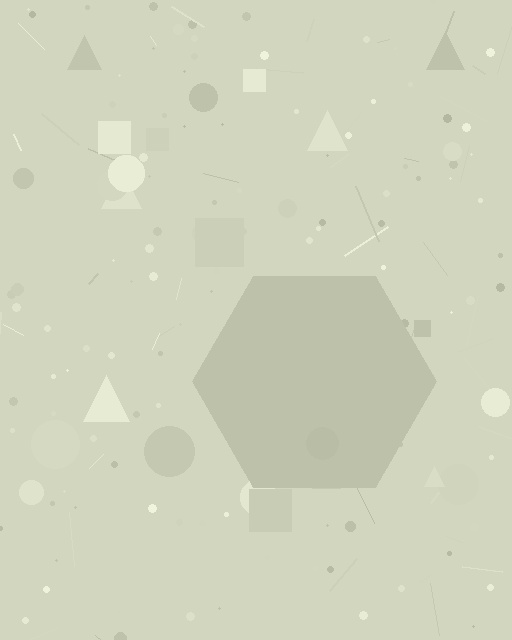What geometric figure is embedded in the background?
A hexagon is embedded in the background.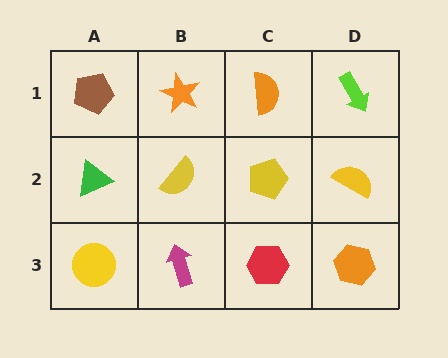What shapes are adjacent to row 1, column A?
A green triangle (row 2, column A), an orange star (row 1, column B).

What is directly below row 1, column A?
A green triangle.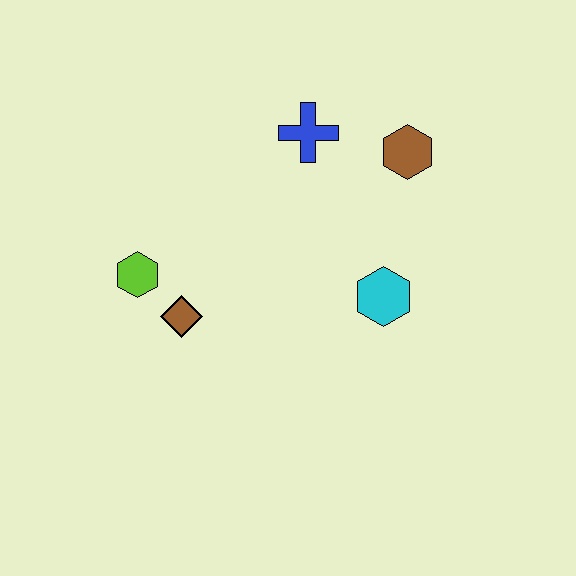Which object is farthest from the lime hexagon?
The brown hexagon is farthest from the lime hexagon.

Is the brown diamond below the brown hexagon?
Yes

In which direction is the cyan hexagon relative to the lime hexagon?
The cyan hexagon is to the right of the lime hexagon.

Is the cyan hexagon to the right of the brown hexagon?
No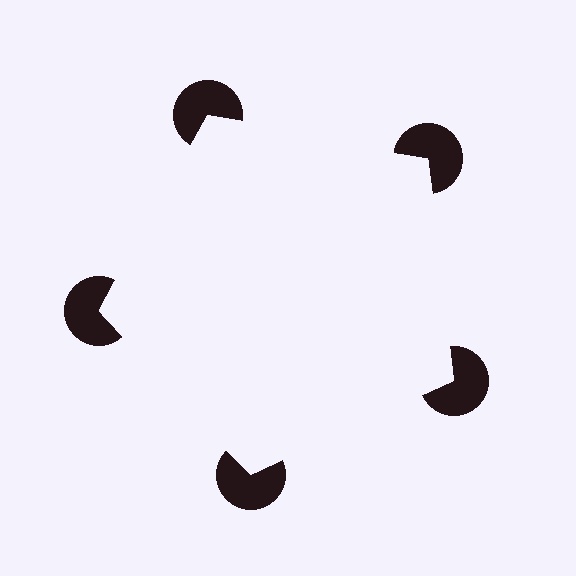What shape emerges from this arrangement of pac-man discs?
An illusory pentagon — its edges are inferred from the aligned wedge cuts in the pac-man discs, not physically drawn.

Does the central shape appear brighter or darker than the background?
It typically appears slightly brighter than the background, even though no actual brightness change is drawn.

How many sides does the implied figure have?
5 sides.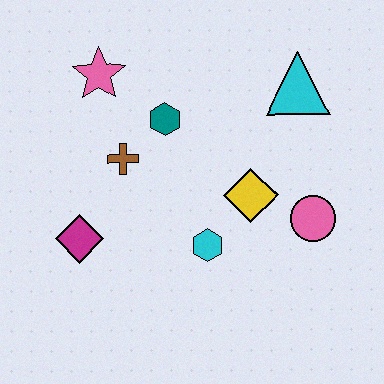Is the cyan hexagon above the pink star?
No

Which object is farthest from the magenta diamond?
The cyan triangle is farthest from the magenta diamond.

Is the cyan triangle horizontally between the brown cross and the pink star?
No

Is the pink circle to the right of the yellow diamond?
Yes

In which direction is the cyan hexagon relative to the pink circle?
The cyan hexagon is to the left of the pink circle.